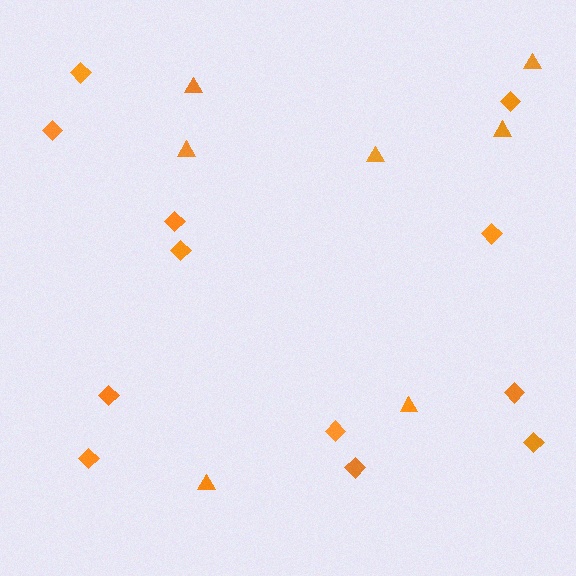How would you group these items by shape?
There are 2 groups: one group of triangles (7) and one group of diamonds (12).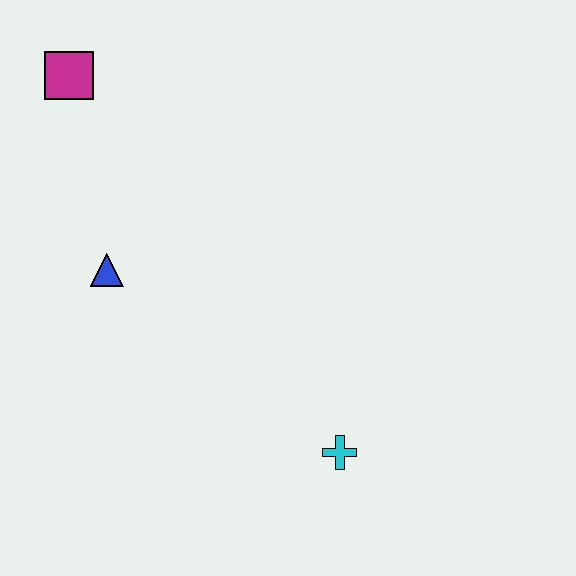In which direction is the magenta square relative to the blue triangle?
The magenta square is above the blue triangle.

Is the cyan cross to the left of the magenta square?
No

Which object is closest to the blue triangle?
The magenta square is closest to the blue triangle.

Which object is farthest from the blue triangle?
The cyan cross is farthest from the blue triangle.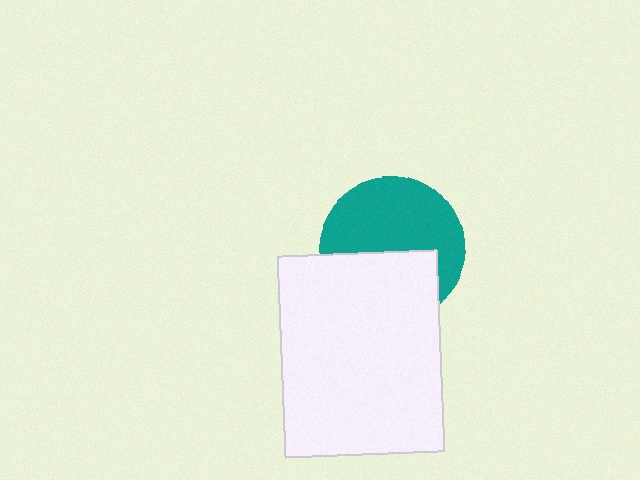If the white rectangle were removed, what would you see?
You would see the complete teal circle.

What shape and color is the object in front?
The object in front is a white rectangle.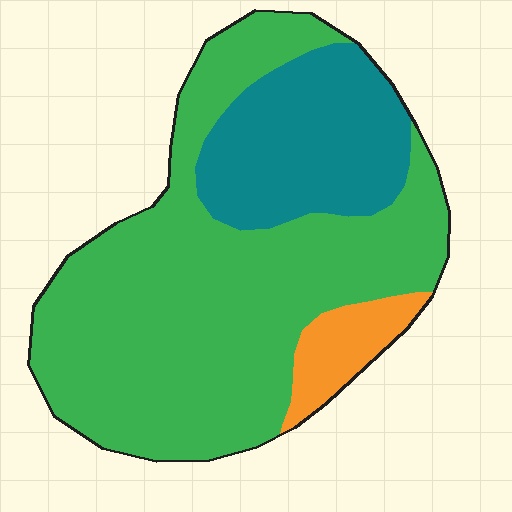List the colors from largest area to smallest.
From largest to smallest: green, teal, orange.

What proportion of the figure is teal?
Teal covers around 25% of the figure.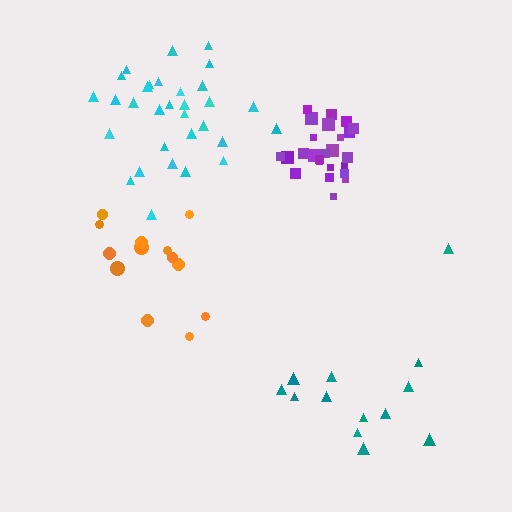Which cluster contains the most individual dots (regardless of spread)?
Cyan (31).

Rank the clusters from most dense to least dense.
purple, cyan, orange, teal.